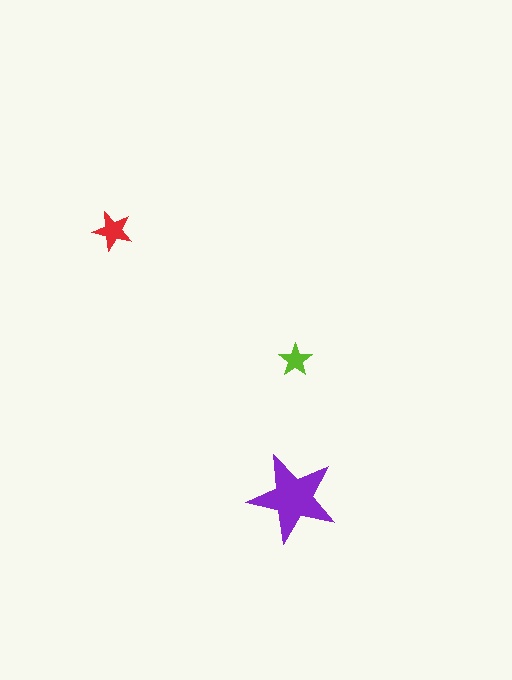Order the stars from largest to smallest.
the purple one, the red one, the lime one.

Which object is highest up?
The red star is topmost.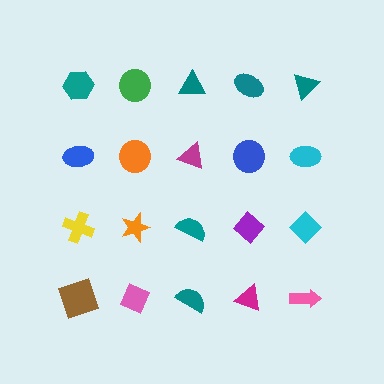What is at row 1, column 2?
A green circle.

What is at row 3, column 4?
A purple diamond.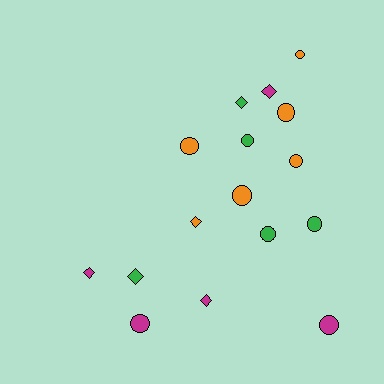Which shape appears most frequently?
Circle, with 10 objects.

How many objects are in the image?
There are 16 objects.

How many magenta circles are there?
There are 2 magenta circles.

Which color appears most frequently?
Orange, with 6 objects.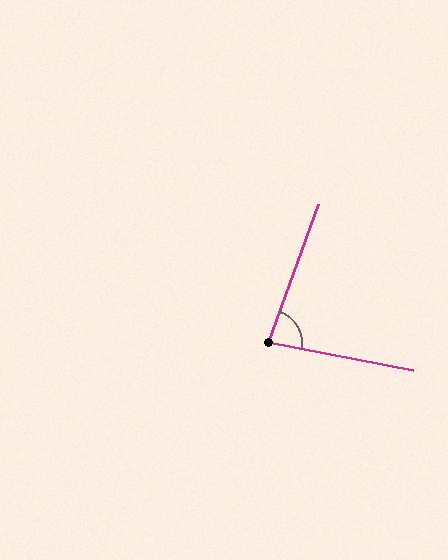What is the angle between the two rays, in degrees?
Approximately 81 degrees.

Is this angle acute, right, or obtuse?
It is acute.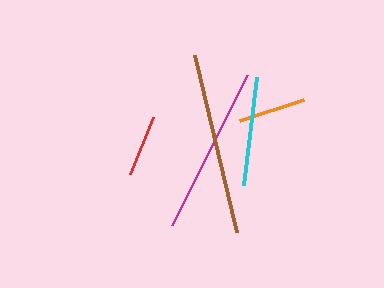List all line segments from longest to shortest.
From longest to shortest: brown, magenta, cyan, orange, red.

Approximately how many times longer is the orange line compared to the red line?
The orange line is approximately 1.1 times the length of the red line.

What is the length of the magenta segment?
The magenta segment is approximately 167 pixels long.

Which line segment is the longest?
The brown line is the longest at approximately 182 pixels.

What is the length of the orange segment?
The orange segment is approximately 68 pixels long.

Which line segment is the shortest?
The red line is the shortest at approximately 61 pixels.